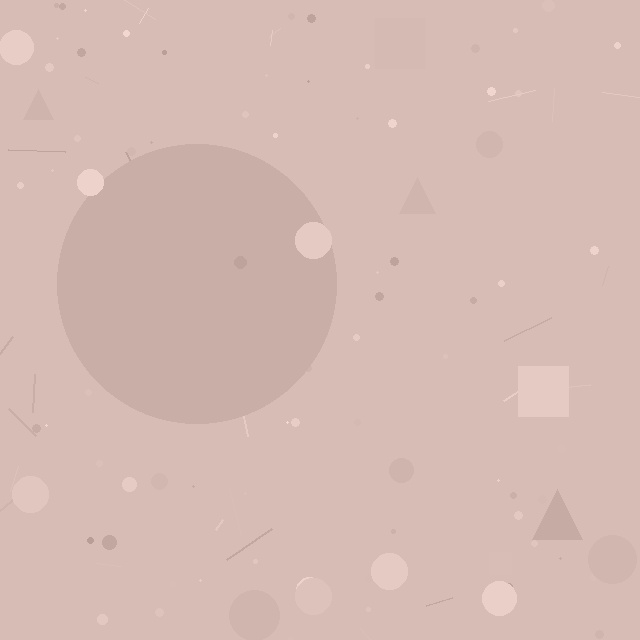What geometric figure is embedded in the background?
A circle is embedded in the background.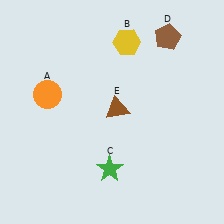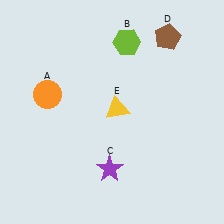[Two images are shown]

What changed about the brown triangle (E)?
In Image 1, E is brown. In Image 2, it changed to yellow.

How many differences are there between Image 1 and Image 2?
There are 3 differences between the two images.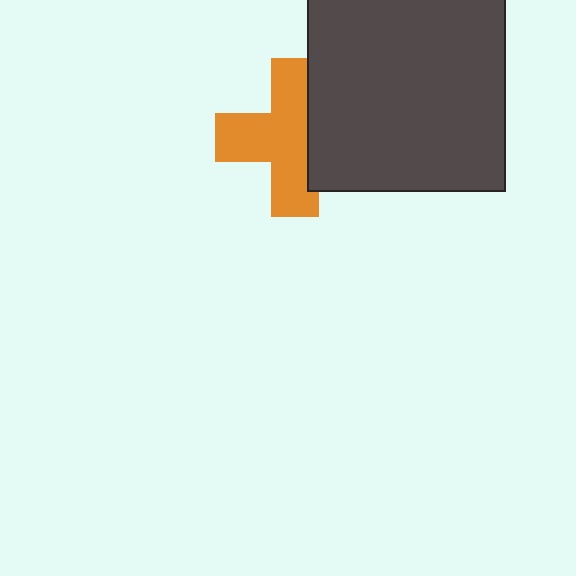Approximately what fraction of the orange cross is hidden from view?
Roughly 32% of the orange cross is hidden behind the dark gray square.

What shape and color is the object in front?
The object in front is a dark gray square.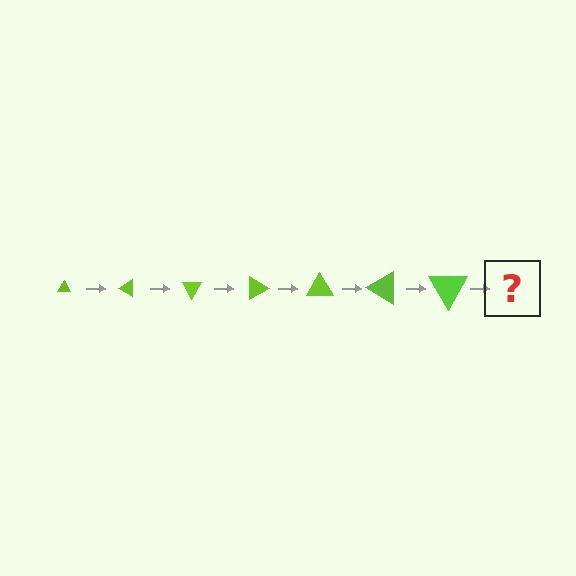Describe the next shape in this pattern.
It should be a triangle, larger than the previous one and rotated 210 degrees from the start.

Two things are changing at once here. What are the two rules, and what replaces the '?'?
The two rules are that the triangle grows larger each step and it rotates 30 degrees each step. The '?' should be a triangle, larger than the previous one and rotated 210 degrees from the start.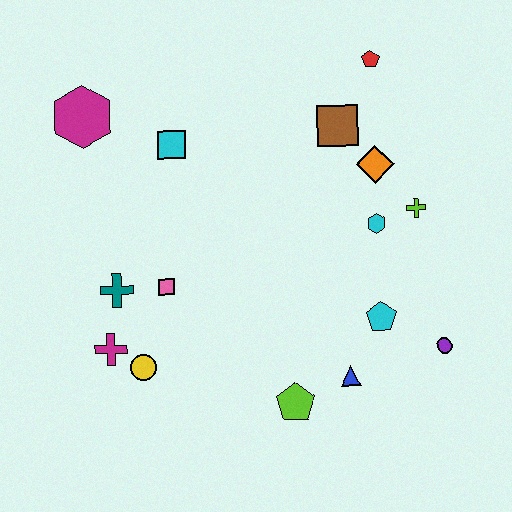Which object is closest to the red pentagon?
The brown square is closest to the red pentagon.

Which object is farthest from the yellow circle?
The red pentagon is farthest from the yellow circle.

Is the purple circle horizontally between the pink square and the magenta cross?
No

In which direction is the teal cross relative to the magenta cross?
The teal cross is above the magenta cross.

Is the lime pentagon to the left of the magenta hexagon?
No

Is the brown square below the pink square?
No